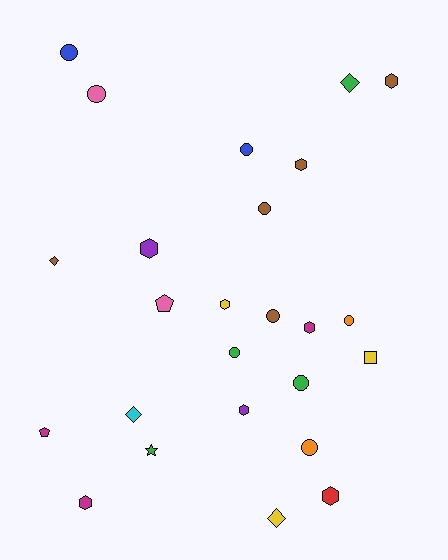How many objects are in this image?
There are 25 objects.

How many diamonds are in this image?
There are 4 diamonds.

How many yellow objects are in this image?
There are 3 yellow objects.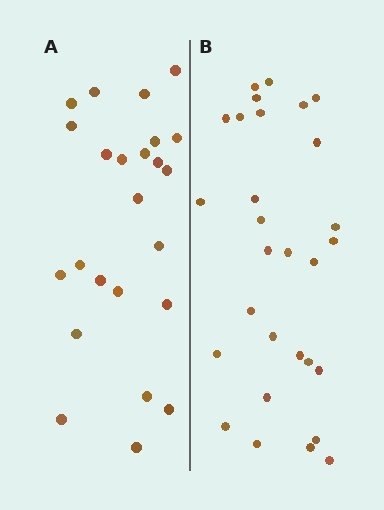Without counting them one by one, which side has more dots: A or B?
Region B (the right region) has more dots.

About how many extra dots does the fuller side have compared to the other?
Region B has about 5 more dots than region A.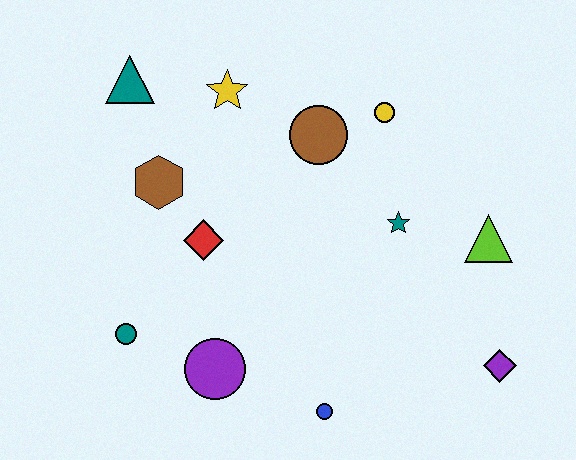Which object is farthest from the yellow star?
The purple diamond is farthest from the yellow star.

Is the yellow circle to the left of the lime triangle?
Yes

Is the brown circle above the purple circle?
Yes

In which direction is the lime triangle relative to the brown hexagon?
The lime triangle is to the right of the brown hexagon.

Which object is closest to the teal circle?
The purple circle is closest to the teal circle.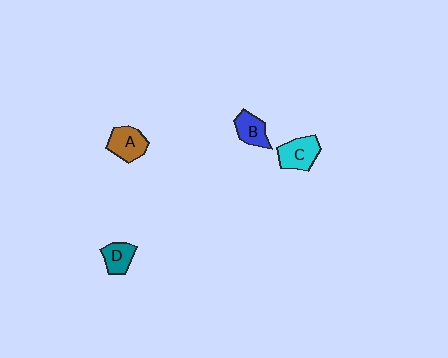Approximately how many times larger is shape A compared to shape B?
Approximately 1.2 times.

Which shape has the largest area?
Shape C (cyan).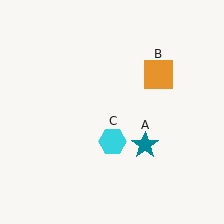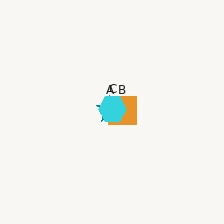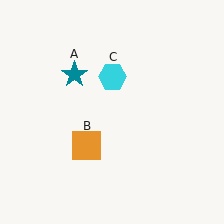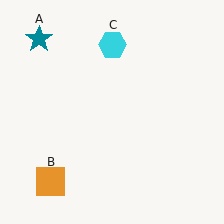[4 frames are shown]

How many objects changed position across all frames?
3 objects changed position: teal star (object A), orange square (object B), cyan hexagon (object C).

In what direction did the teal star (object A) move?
The teal star (object A) moved up and to the left.